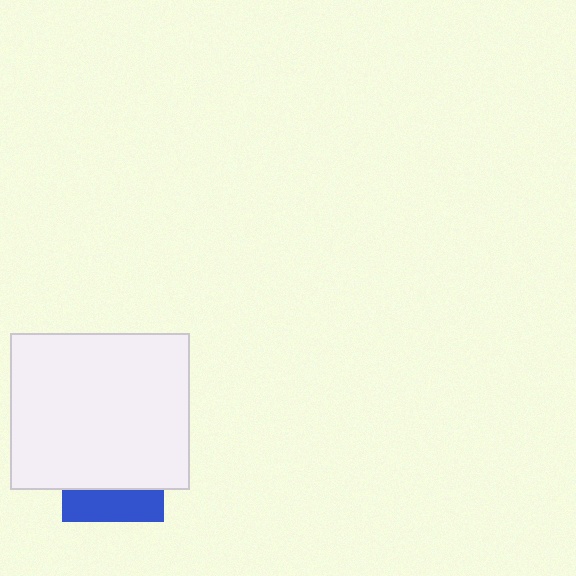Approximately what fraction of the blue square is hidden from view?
Roughly 69% of the blue square is hidden behind the white rectangle.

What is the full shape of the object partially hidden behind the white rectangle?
The partially hidden object is a blue square.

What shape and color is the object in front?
The object in front is a white rectangle.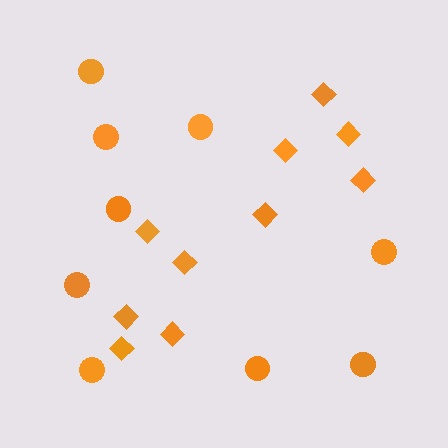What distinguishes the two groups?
There are 2 groups: one group of circles (9) and one group of diamonds (10).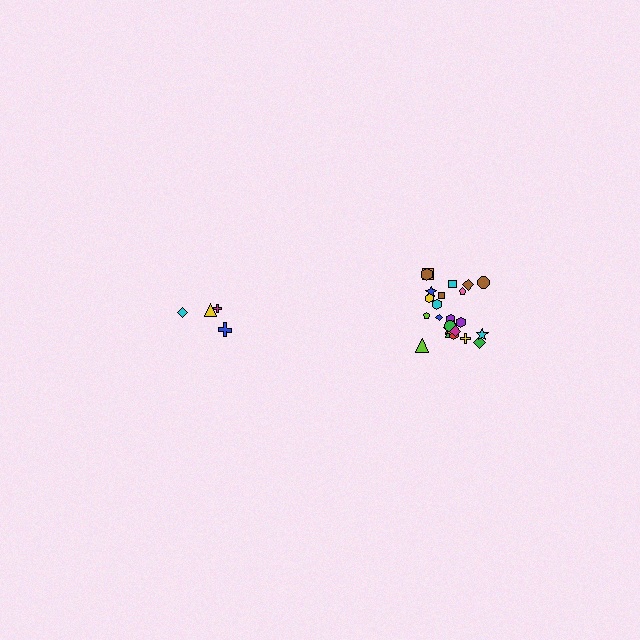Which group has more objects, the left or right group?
The right group.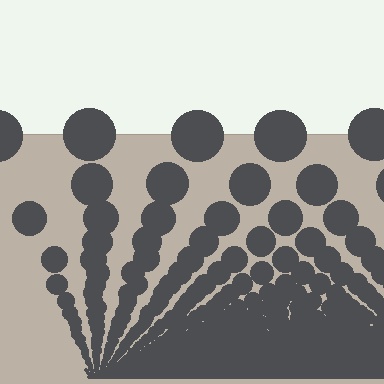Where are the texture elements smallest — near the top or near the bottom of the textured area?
Near the bottom.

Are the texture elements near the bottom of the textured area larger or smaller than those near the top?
Smaller. The gradient is inverted — elements near the bottom are smaller and denser.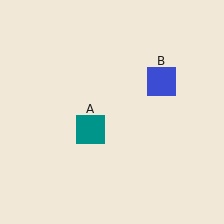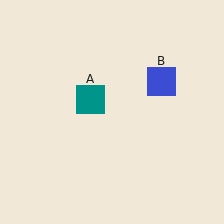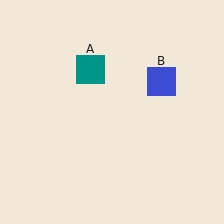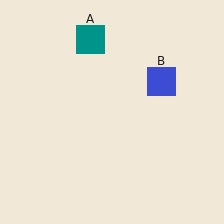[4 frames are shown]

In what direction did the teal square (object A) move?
The teal square (object A) moved up.